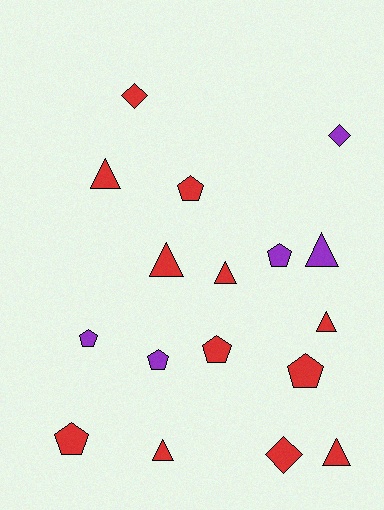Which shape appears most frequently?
Triangle, with 7 objects.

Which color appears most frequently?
Red, with 12 objects.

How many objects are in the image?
There are 17 objects.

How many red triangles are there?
There are 6 red triangles.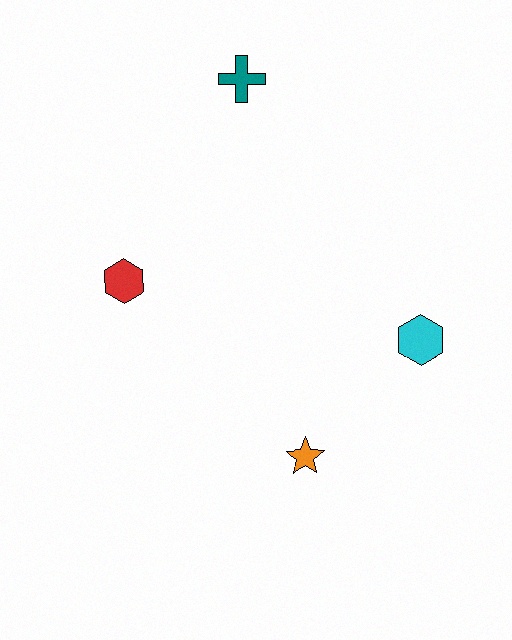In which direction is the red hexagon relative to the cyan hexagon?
The red hexagon is to the left of the cyan hexagon.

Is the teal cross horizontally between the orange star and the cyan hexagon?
No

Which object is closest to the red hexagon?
The teal cross is closest to the red hexagon.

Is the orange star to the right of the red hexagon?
Yes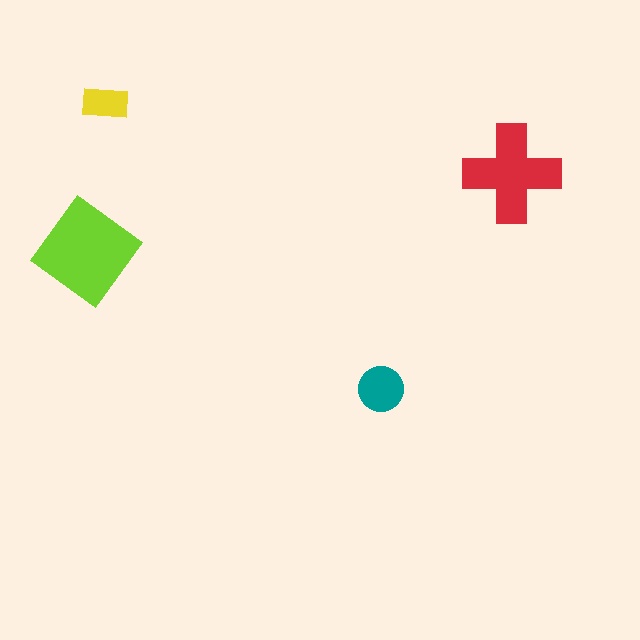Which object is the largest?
The lime diamond.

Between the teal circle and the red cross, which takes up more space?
The red cross.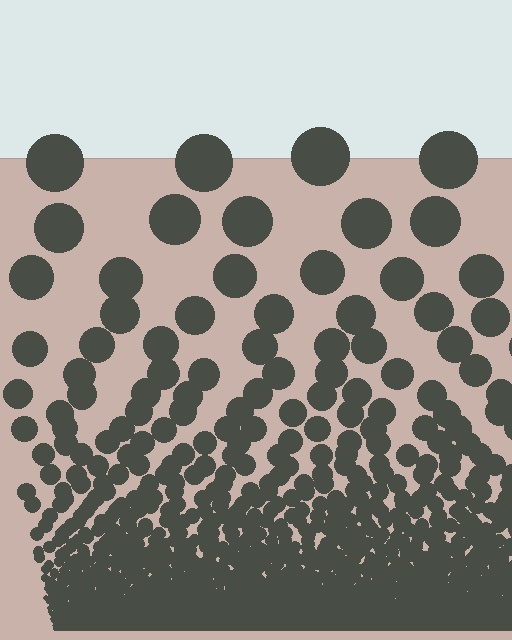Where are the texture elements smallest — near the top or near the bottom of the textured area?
Near the bottom.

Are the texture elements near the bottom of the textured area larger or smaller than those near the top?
Smaller. The gradient is inverted — elements near the bottom are smaller and denser.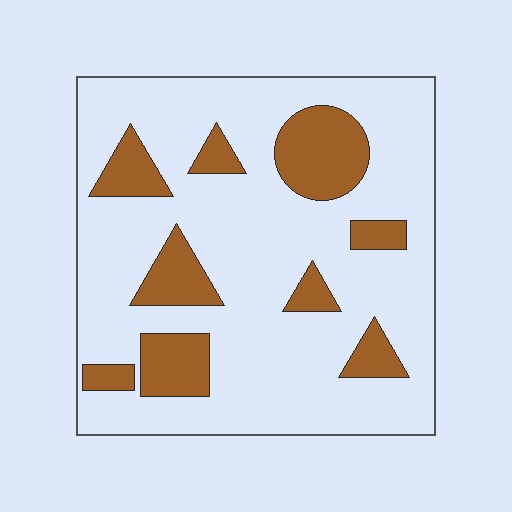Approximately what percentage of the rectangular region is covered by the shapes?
Approximately 20%.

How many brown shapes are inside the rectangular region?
9.